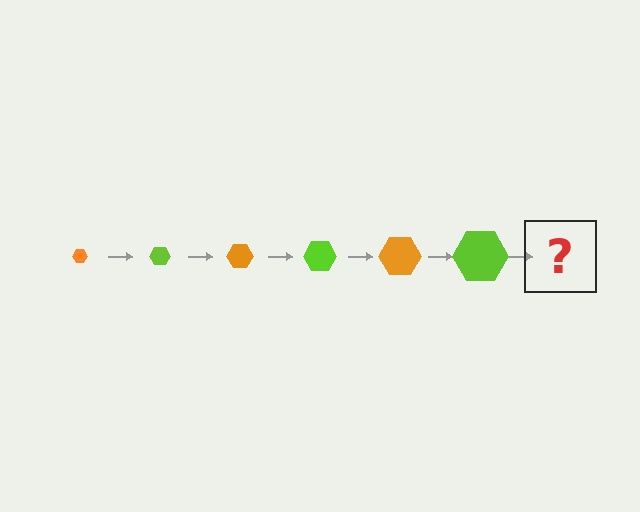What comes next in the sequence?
The next element should be an orange hexagon, larger than the previous one.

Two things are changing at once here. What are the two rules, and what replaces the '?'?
The two rules are that the hexagon grows larger each step and the color cycles through orange and lime. The '?' should be an orange hexagon, larger than the previous one.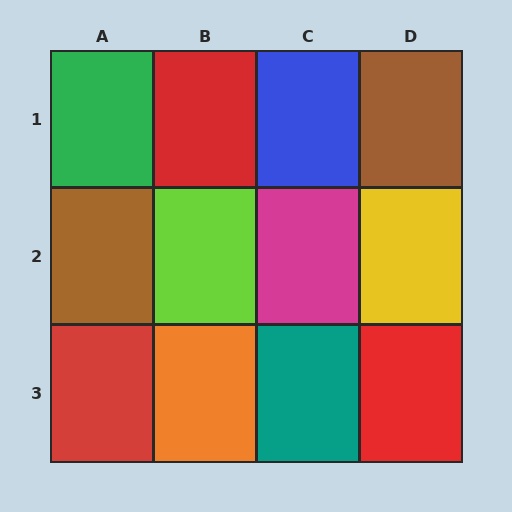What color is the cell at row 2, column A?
Brown.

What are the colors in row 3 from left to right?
Red, orange, teal, red.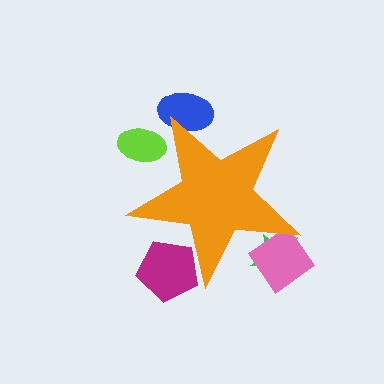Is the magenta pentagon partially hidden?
Yes, the magenta pentagon is partially hidden behind the orange star.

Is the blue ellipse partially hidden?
Yes, the blue ellipse is partially hidden behind the orange star.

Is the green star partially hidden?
Yes, the green star is partially hidden behind the orange star.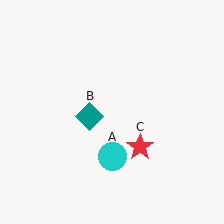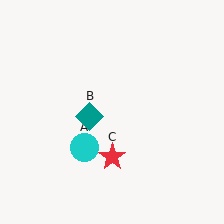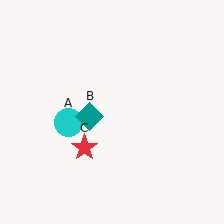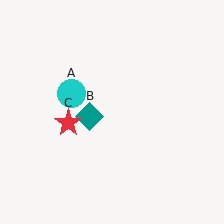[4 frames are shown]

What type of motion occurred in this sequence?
The cyan circle (object A), red star (object C) rotated clockwise around the center of the scene.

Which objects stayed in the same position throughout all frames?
Teal diamond (object B) remained stationary.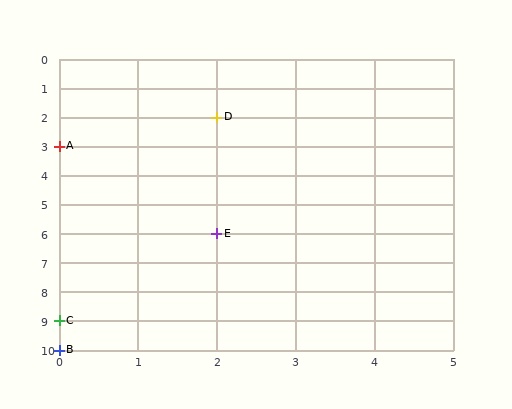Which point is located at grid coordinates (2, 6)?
Point E is at (2, 6).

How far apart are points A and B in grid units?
Points A and B are 7 rows apart.